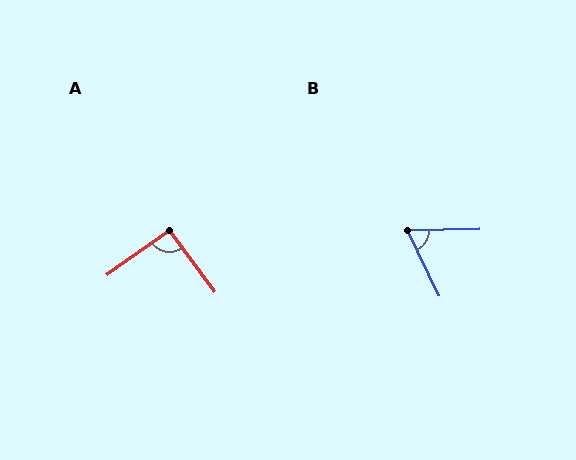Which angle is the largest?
A, at approximately 90 degrees.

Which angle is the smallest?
B, at approximately 66 degrees.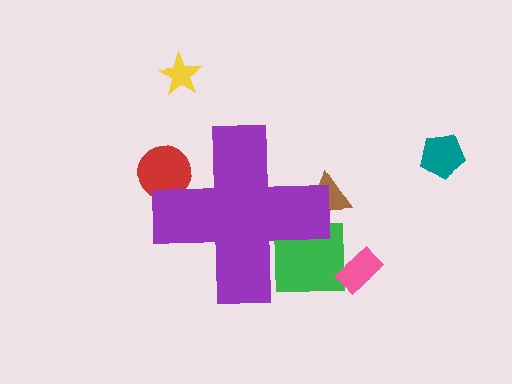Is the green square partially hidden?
Yes, the green square is partially hidden behind the purple cross.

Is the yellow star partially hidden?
No, the yellow star is fully visible.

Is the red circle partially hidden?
Yes, the red circle is partially hidden behind the purple cross.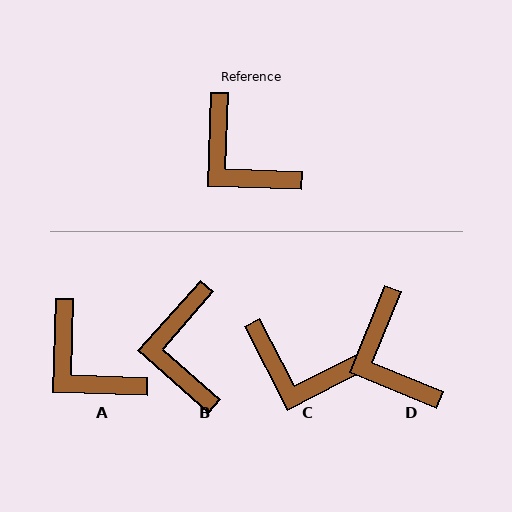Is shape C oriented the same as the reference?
No, it is off by about 29 degrees.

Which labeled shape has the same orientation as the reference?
A.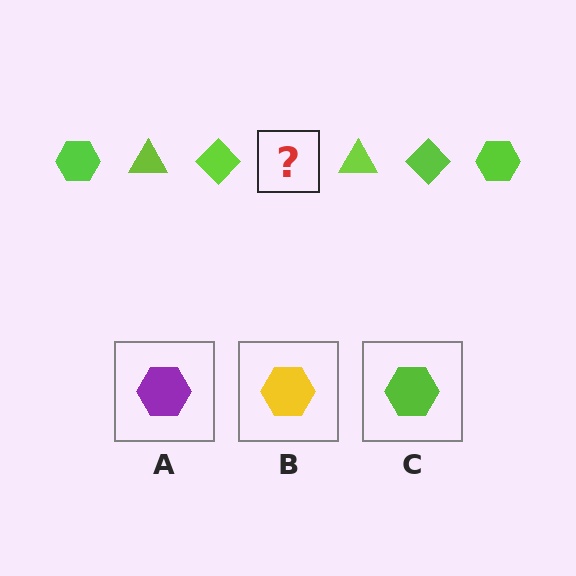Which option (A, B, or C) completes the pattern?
C.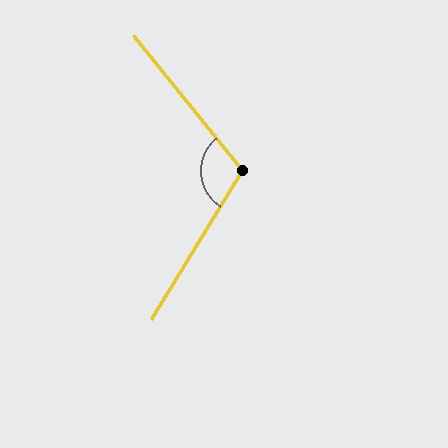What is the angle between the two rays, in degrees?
Approximately 110 degrees.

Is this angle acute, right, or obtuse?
It is obtuse.